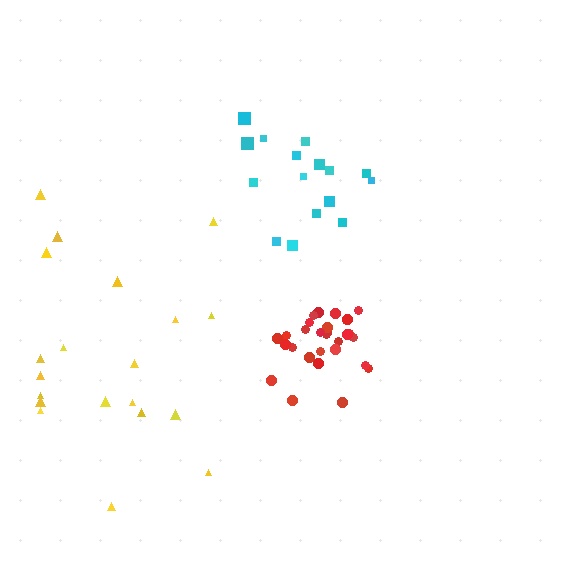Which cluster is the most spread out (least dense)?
Yellow.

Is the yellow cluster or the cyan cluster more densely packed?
Cyan.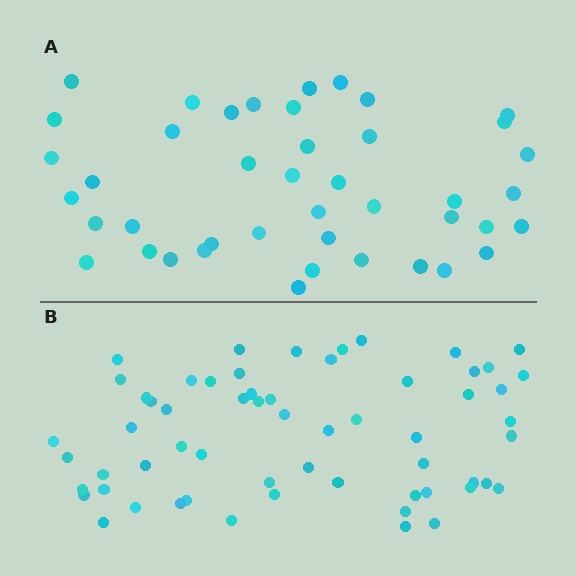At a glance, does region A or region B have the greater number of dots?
Region B (the bottom region) has more dots.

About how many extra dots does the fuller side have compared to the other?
Region B has approximately 15 more dots than region A.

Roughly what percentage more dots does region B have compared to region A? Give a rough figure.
About 40% more.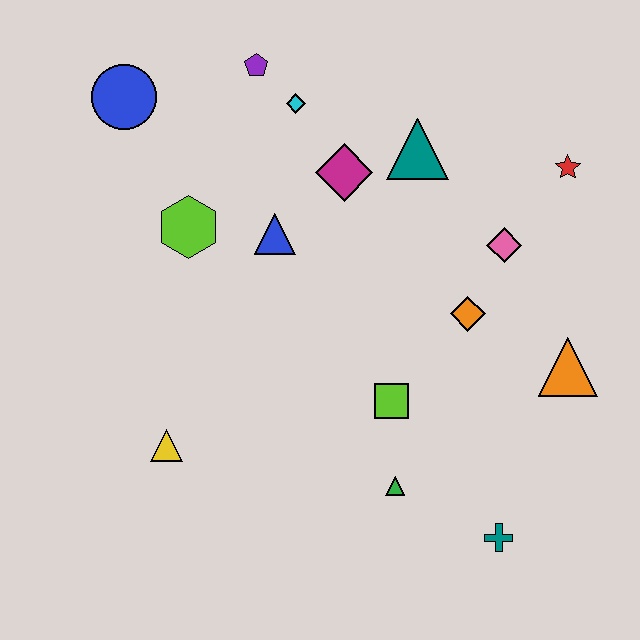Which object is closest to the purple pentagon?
The cyan diamond is closest to the purple pentagon.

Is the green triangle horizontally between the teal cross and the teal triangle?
No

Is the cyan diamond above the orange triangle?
Yes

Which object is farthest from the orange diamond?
The blue circle is farthest from the orange diamond.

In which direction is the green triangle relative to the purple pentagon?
The green triangle is below the purple pentagon.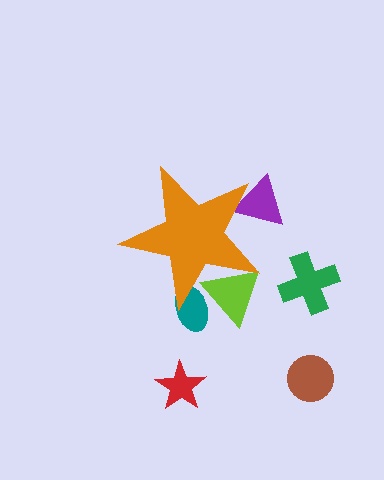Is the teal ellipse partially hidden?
Yes, the teal ellipse is partially hidden behind the orange star.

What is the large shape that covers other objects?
An orange star.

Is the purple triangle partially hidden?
Yes, the purple triangle is partially hidden behind the orange star.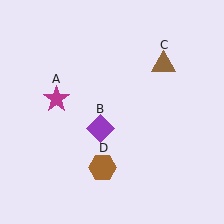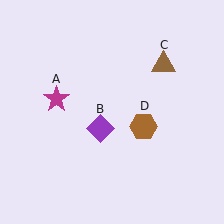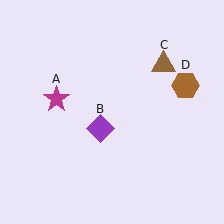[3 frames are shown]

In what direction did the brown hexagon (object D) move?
The brown hexagon (object D) moved up and to the right.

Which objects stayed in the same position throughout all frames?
Magenta star (object A) and purple diamond (object B) and brown triangle (object C) remained stationary.